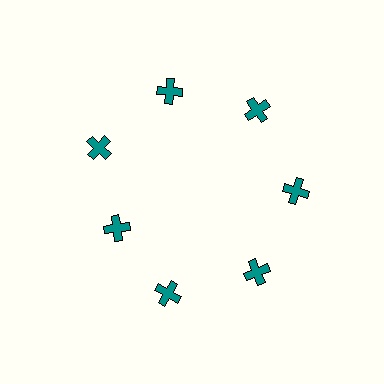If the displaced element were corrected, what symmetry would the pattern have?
It would have 7-fold rotational symmetry — the pattern would map onto itself every 51 degrees.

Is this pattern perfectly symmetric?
No. The 7 teal crosses are arranged in a ring, but one element near the 8 o'clock position is pulled inward toward the center, breaking the 7-fold rotational symmetry.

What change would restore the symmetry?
The symmetry would be restored by moving it outward, back onto the ring so that all 7 crosses sit at equal angles and equal distance from the center.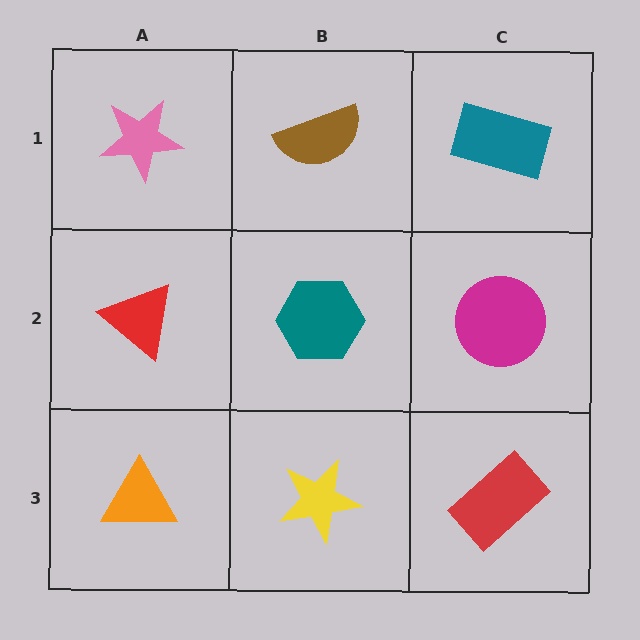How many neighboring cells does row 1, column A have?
2.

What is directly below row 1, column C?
A magenta circle.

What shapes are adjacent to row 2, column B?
A brown semicircle (row 1, column B), a yellow star (row 3, column B), a red triangle (row 2, column A), a magenta circle (row 2, column C).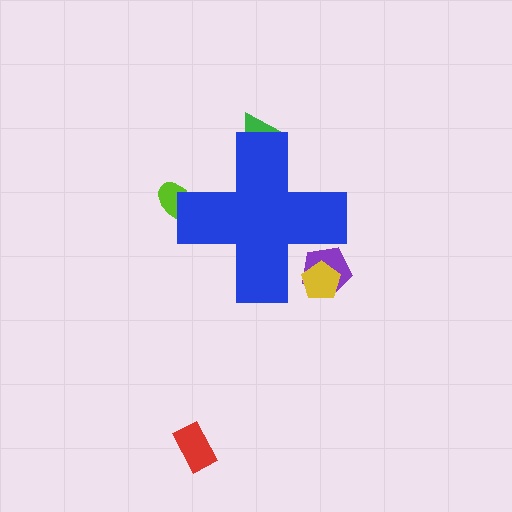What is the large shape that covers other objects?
A blue cross.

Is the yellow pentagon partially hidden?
Yes, the yellow pentagon is partially hidden behind the blue cross.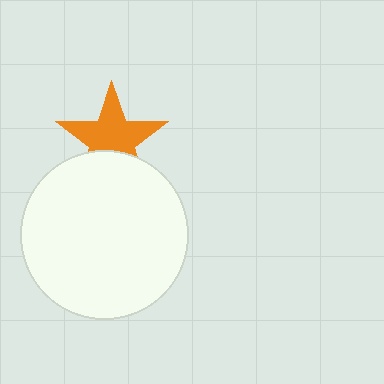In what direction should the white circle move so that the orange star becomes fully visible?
The white circle should move down. That is the shortest direction to clear the overlap and leave the orange star fully visible.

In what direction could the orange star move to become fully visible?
The orange star could move up. That would shift it out from behind the white circle entirely.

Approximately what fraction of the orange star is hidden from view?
Roughly 32% of the orange star is hidden behind the white circle.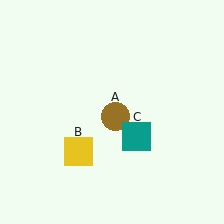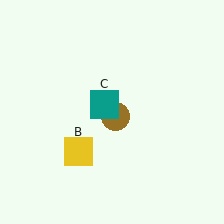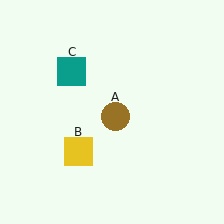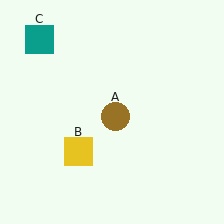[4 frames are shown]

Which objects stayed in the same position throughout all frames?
Brown circle (object A) and yellow square (object B) remained stationary.